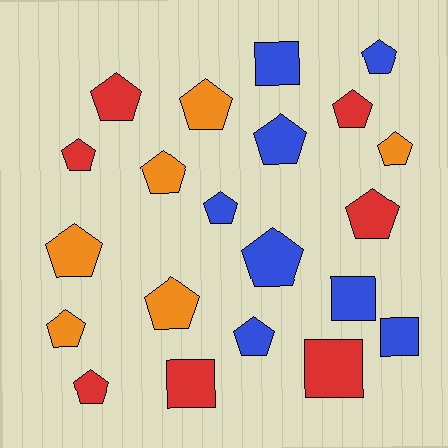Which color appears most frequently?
Blue, with 8 objects.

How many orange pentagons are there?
There are 6 orange pentagons.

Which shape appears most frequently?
Pentagon, with 16 objects.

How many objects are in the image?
There are 21 objects.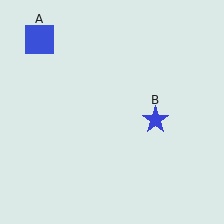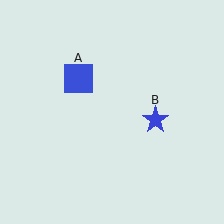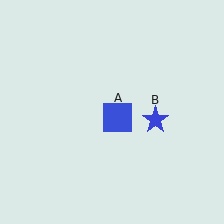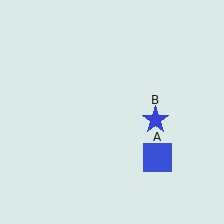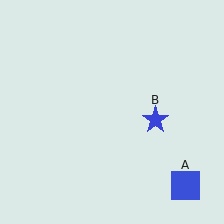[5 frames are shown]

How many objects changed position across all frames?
1 object changed position: blue square (object A).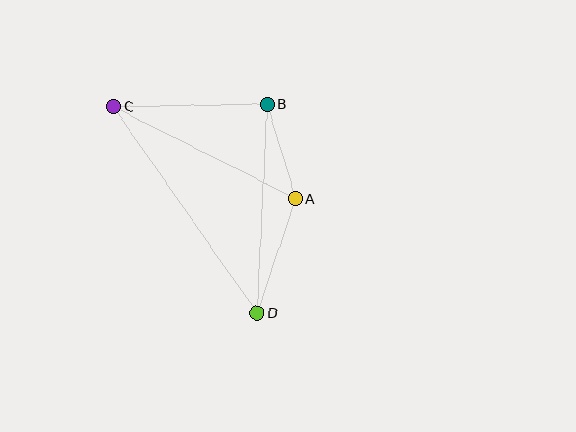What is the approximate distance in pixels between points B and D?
The distance between B and D is approximately 210 pixels.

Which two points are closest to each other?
Points A and B are closest to each other.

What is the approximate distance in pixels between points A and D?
The distance between A and D is approximately 120 pixels.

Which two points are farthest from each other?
Points C and D are farthest from each other.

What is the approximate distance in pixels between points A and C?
The distance between A and C is approximately 204 pixels.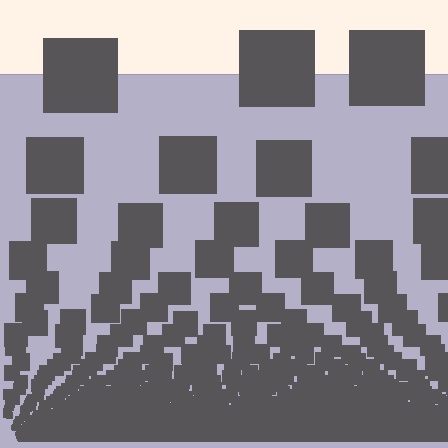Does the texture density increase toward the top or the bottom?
Density increases toward the bottom.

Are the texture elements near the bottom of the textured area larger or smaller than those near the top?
Smaller. The gradient is inverted — elements near the bottom are smaller and denser.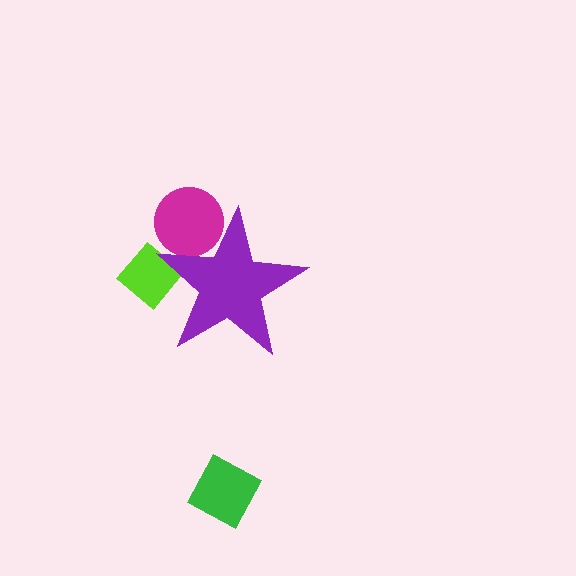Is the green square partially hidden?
No, the green square is fully visible.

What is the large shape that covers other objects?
A purple star.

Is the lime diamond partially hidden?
Yes, the lime diamond is partially hidden behind the purple star.